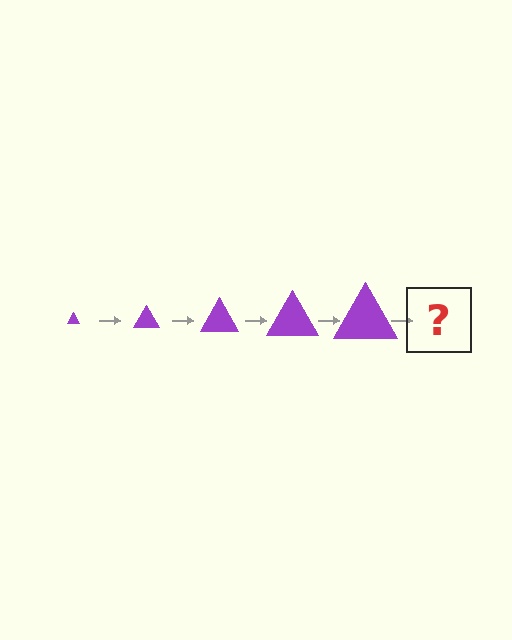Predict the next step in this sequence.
The next step is a purple triangle, larger than the previous one.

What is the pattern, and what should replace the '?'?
The pattern is that the triangle gets progressively larger each step. The '?' should be a purple triangle, larger than the previous one.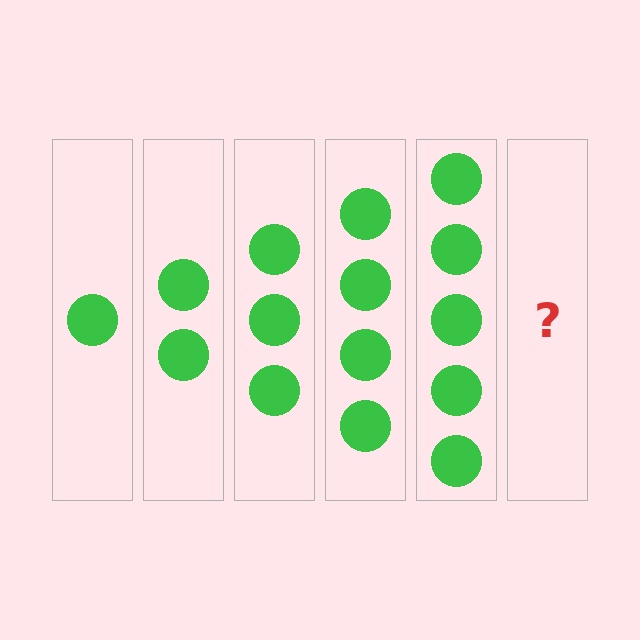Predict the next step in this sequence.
The next step is 6 circles.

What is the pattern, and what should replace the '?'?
The pattern is that each step adds one more circle. The '?' should be 6 circles.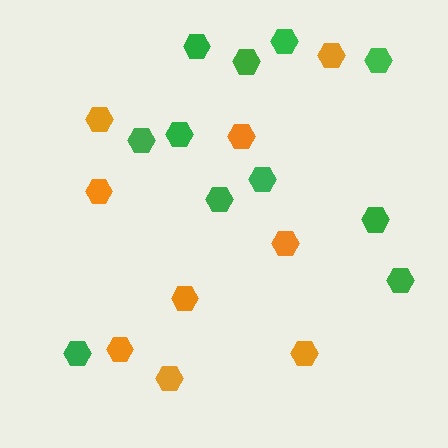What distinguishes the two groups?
There are 2 groups: one group of orange hexagons (9) and one group of green hexagons (11).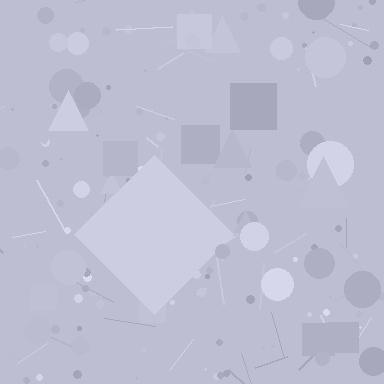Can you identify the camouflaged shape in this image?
The camouflaged shape is a diamond.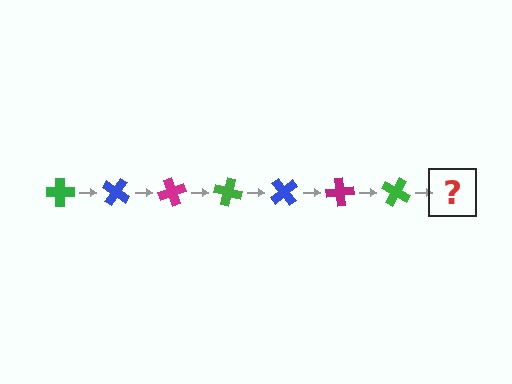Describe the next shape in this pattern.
It should be a blue cross, rotated 245 degrees from the start.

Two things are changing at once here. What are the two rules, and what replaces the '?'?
The two rules are that it rotates 35 degrees each step and the color cycles through green, blue, and magenta. The '?' should be a blue cross, rotated 245 degrees from the start.